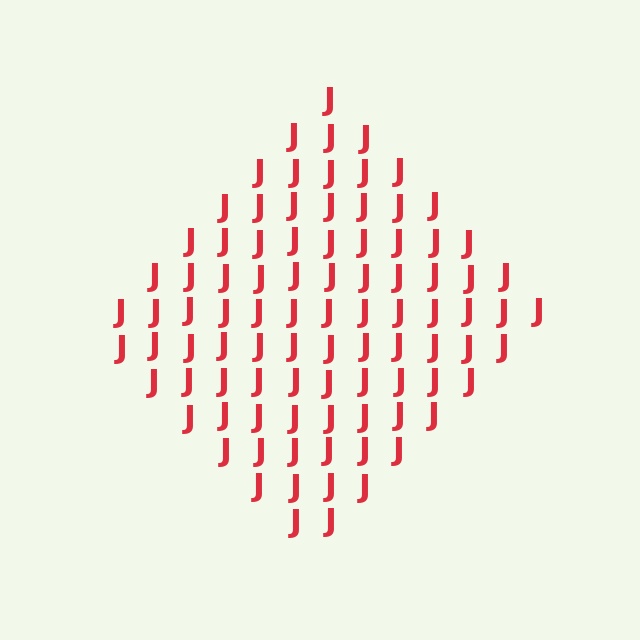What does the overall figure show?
The overall figure shows a diamond.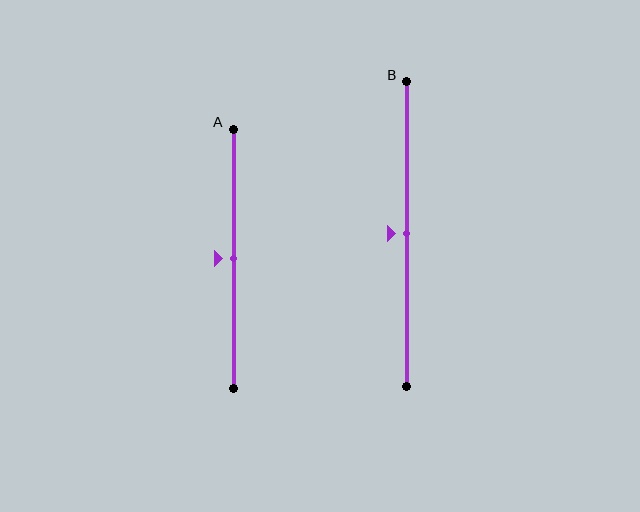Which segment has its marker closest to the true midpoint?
Segment A has its marker closest to the true midpoint.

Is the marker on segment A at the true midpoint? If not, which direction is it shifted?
Yes, the marker on segment A is at the true midpoint.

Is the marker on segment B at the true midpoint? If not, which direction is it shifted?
Yes, the marker on segment B is at the true midpoint.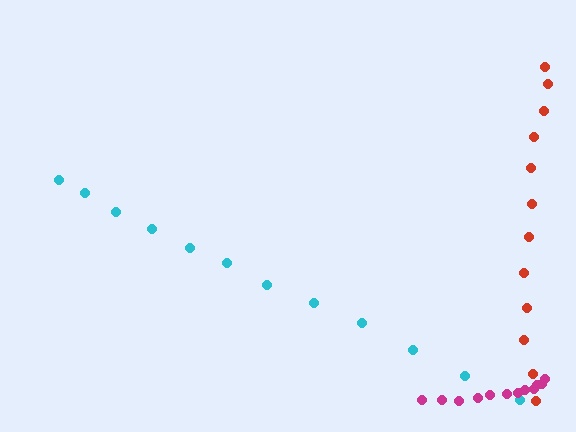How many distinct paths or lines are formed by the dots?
There are 3 distinct paths.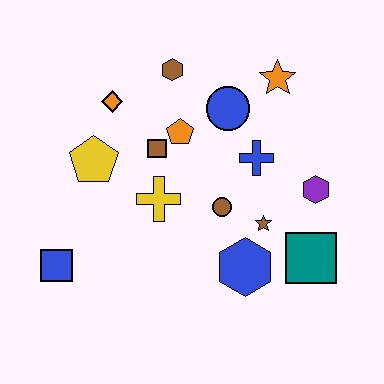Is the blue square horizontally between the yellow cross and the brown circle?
No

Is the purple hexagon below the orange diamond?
Yes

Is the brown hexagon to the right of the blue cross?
No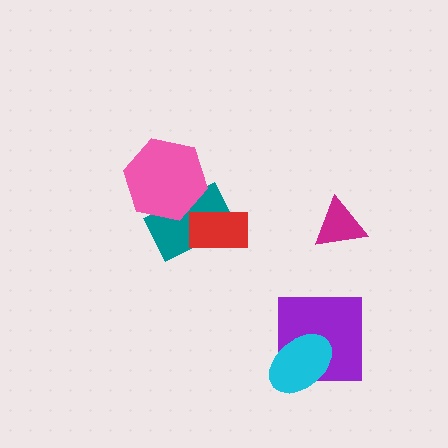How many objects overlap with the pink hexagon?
1 object overlaps with the pink hexagon.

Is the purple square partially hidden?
Yes, it is partially covered by another shape.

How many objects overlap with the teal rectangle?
2 objects overlap with the teal rectangle.